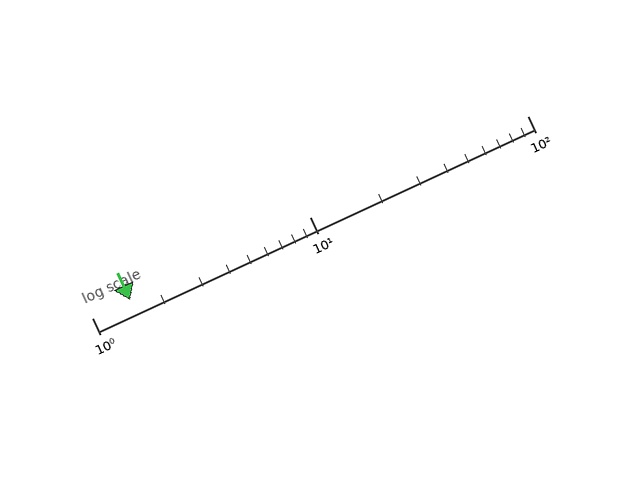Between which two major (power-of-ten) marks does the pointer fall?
The pointer is between 1 and 10.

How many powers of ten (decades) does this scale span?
The scale spans 2 decades, from 1 to 100.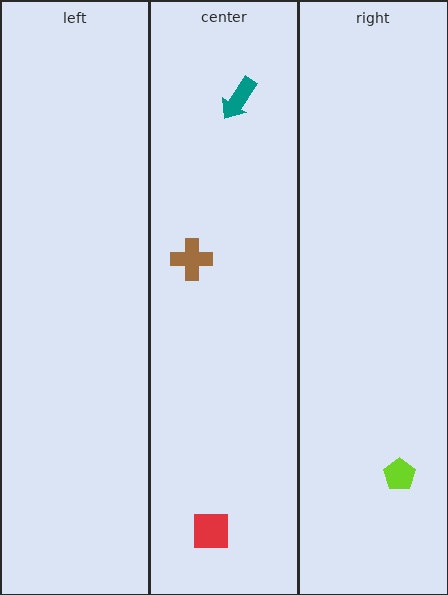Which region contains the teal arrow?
The center region.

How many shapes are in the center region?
3.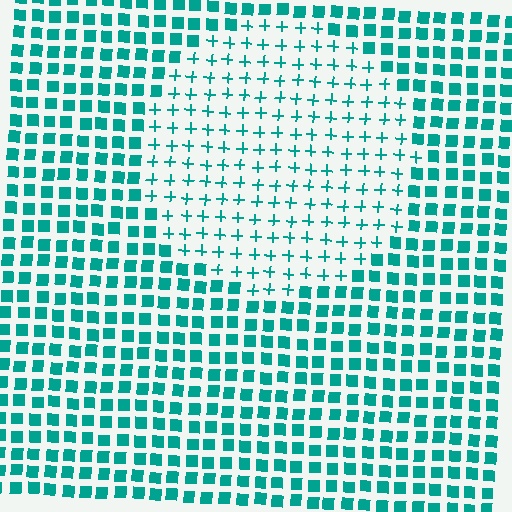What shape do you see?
I see a circle.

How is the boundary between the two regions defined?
The boundary is defined by a change in element shape: plus signs inside vs. squares outside. All elements share the same color and spacing.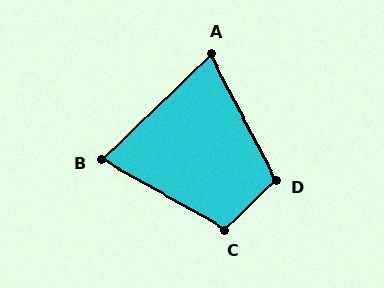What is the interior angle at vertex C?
Approximately 106 degrees (obtuse).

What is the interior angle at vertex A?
Approximately 74 degrees (acute).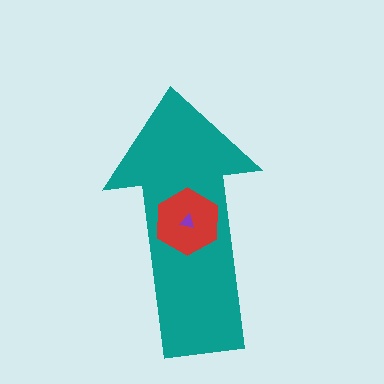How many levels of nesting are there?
3.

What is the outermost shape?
The teal arrow.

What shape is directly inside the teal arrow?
The red hexagon.